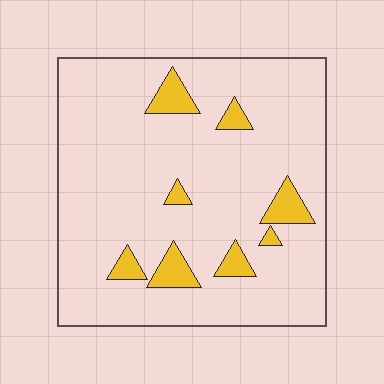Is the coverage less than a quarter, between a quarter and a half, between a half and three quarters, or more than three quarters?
Less than a quarter.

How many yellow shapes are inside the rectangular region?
8.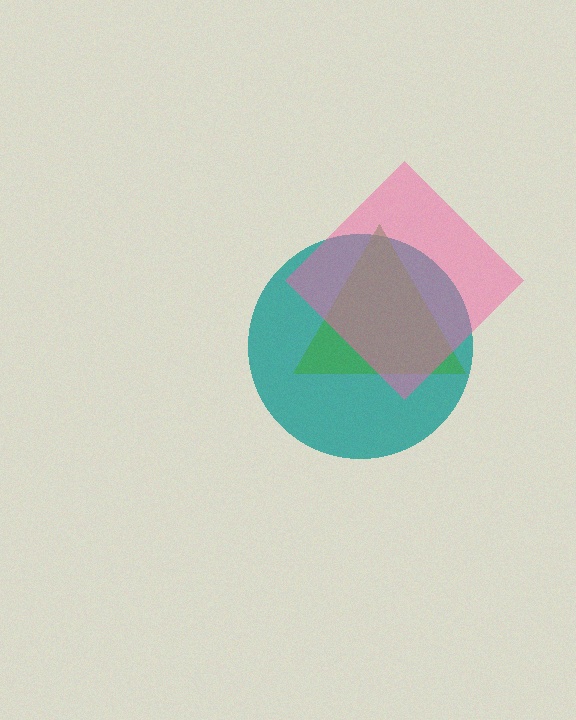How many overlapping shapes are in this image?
There are 3 overlapping shapes in the image.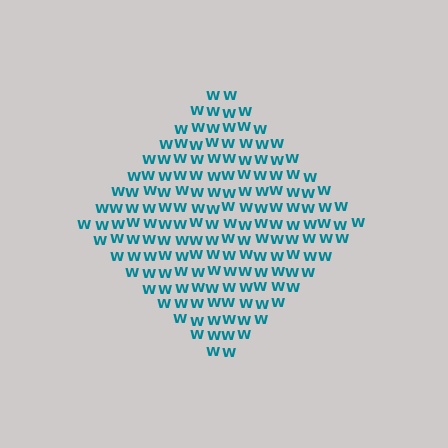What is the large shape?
The large shape is a diamond.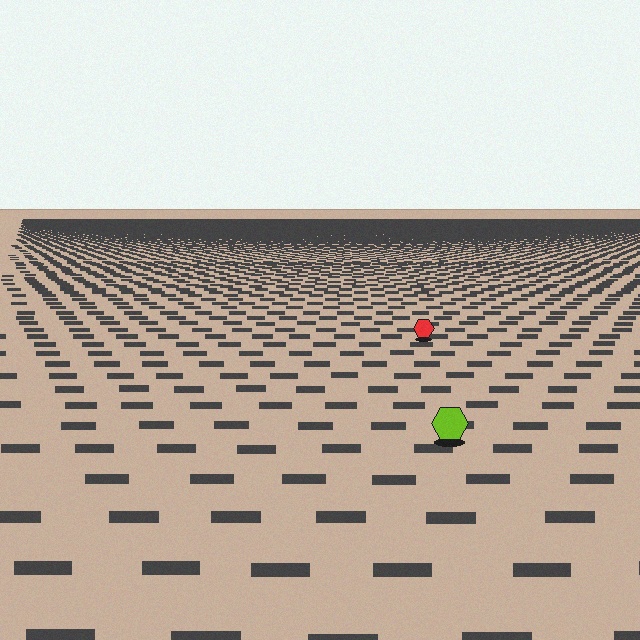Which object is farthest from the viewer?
The red hexagon is farthest from the viewer. It appears smaller and the ground texture around it is denser.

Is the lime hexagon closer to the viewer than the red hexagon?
Yes. The lime hexagon is closer — you can tell from the texture gradient: the ground texture is coarser near it.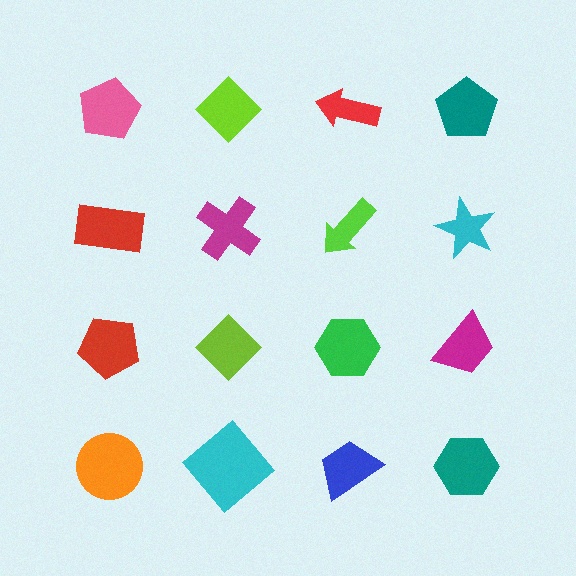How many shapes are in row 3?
4 shapes.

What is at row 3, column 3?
A green hexagon.